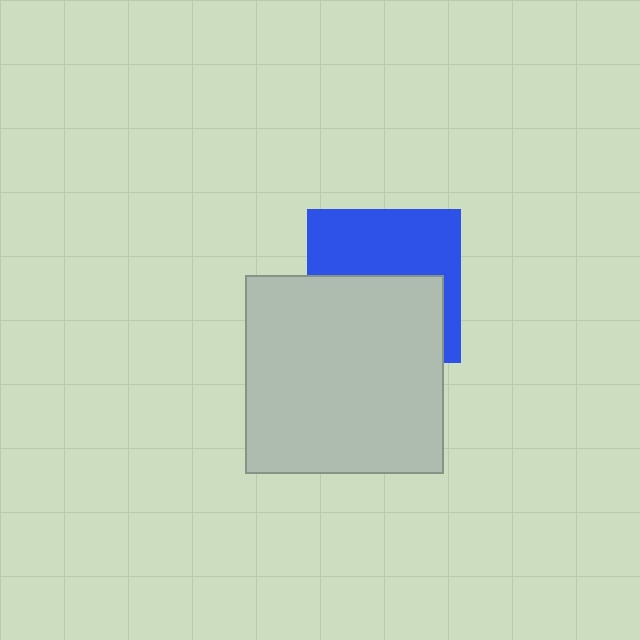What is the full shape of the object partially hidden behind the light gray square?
The partially hidden object is a blue square.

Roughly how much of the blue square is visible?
About half of it is visible (roughly 50%).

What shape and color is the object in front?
The object in front is a light gray square.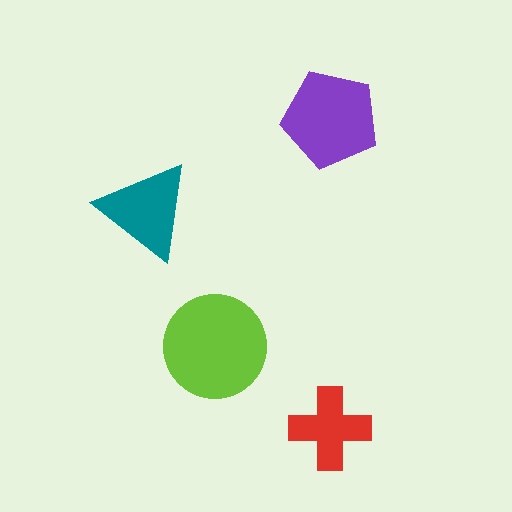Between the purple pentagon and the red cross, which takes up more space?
The purple pentagon.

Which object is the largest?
The lime circle.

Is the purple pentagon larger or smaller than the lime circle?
Smaller.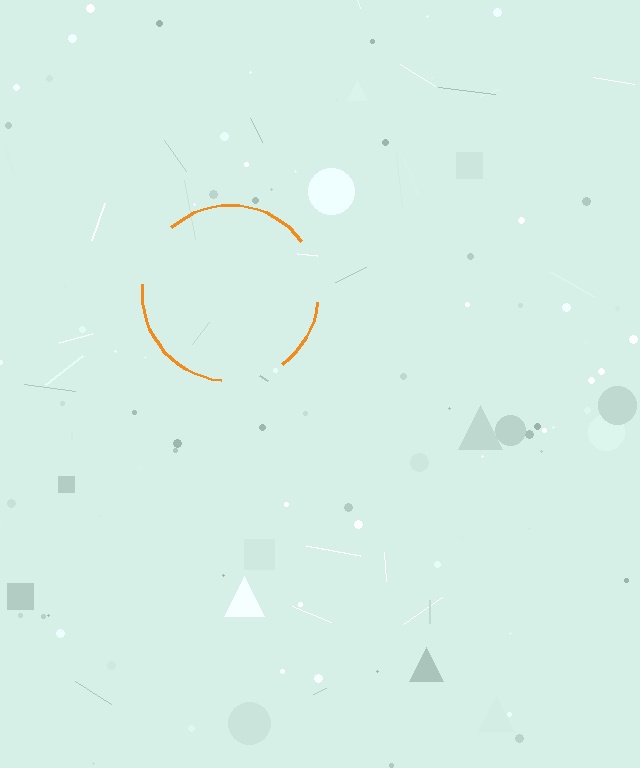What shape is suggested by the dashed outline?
The dashed outline suggests a circle.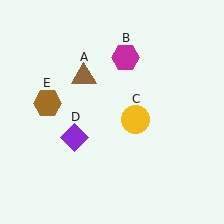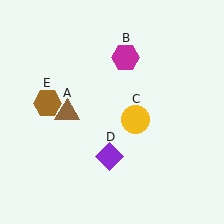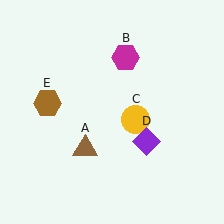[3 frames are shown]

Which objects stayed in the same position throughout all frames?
Magenta hexagon (object B) and yellow circle (object C) and brown hexagon (object E) remained stationary.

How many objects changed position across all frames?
2 objects changed position: brown triangle (object A), purple diamond (object D).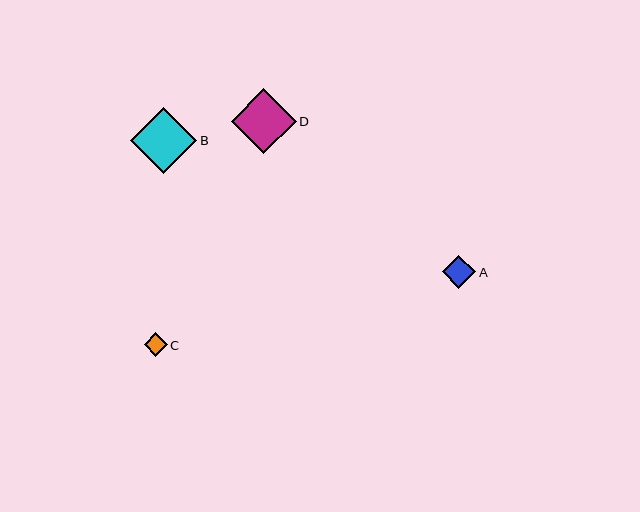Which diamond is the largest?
Diamond B is the largest with a size of approximately 66 pixels.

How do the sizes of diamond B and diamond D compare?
Diamond B and diamond D are approximately the same size.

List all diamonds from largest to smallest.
From largest to smallest: B, D, A, C.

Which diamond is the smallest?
Diamond C is the smallest with a size of approximately 23 pixels.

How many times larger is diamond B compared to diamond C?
Diamond B is approximately 2.8 times the size of diamond C.